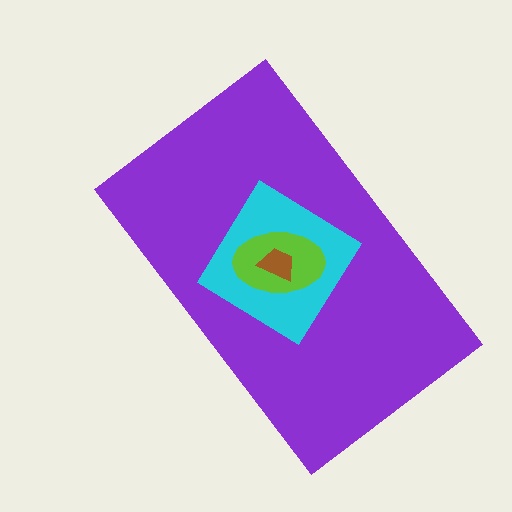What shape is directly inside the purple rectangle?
The cyan diamond.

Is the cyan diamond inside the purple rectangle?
Yes.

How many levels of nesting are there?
4.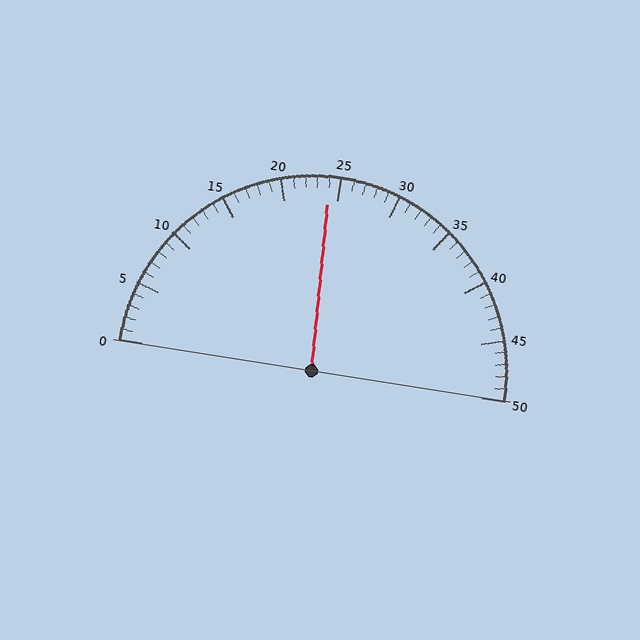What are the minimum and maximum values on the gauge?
The gauge ranges from 0 to 50.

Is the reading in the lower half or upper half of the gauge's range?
The reading is in the lower half of the range (0 to 50).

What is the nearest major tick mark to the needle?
The nearest major tick mark is 25.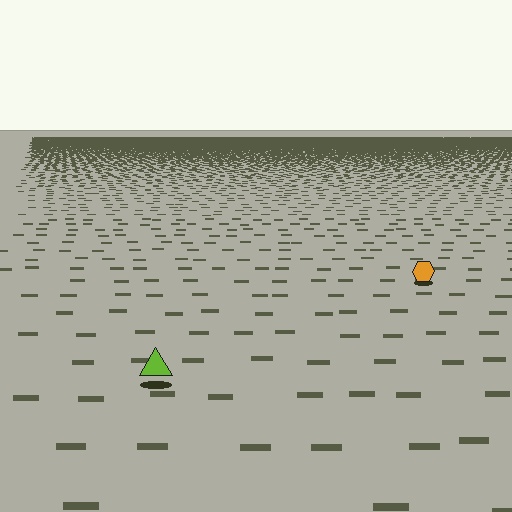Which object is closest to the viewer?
The lime triangle is closest. The texture marks near it are larger and more spread out.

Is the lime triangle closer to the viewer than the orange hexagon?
Yes. The lime triangle is closer — you can tell from the texture gradient: the ground texture is coarser near it.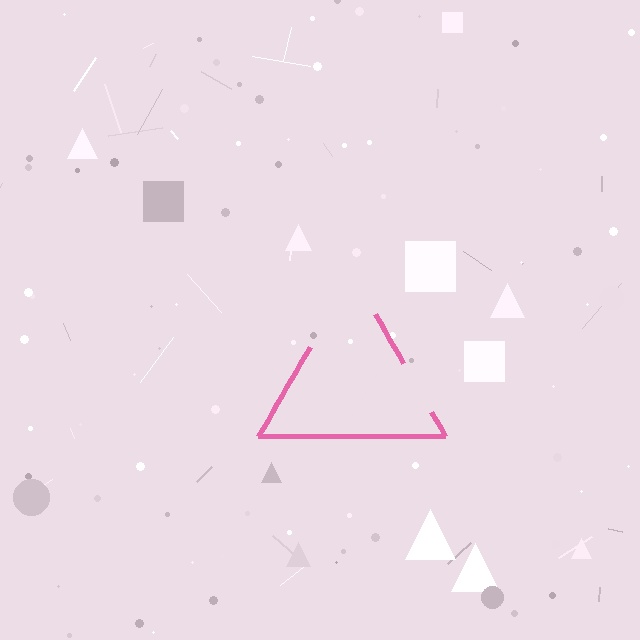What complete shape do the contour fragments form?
The contour fragments form a triangle.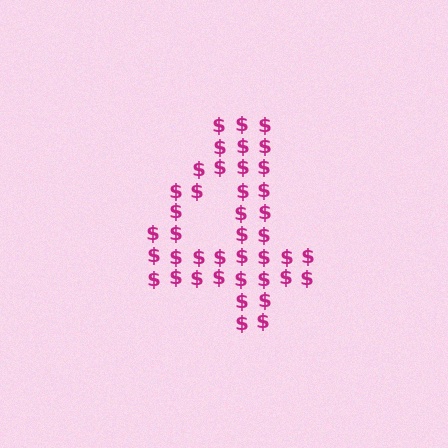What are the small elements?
The small elements are dollar signs.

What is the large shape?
The large shape is the digit 4.